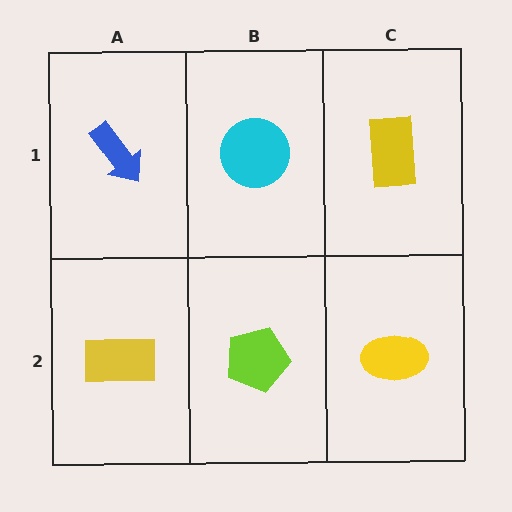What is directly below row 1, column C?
A yellow ellipse.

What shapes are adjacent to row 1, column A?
A yellow rectangle (row 2, column A), a cyan circle (row 1, column B).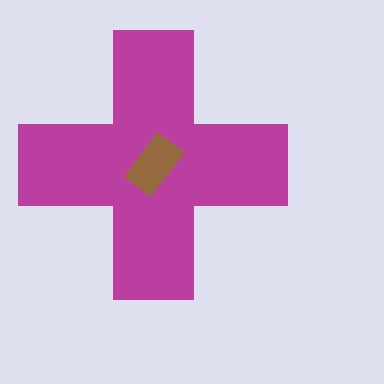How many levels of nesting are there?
2.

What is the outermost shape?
The magenta cross.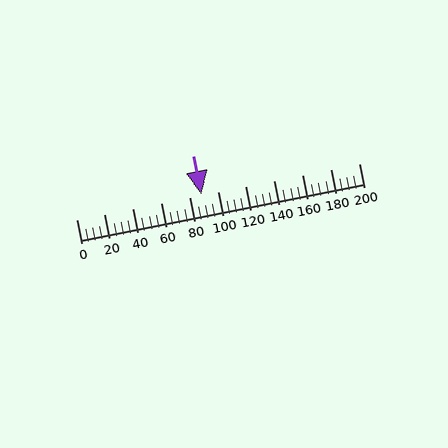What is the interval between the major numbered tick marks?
The major tick marks are spaced 20 units apart.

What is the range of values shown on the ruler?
The ruler shows values from 0 to 200.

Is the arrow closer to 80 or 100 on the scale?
The arrow is closer to 80.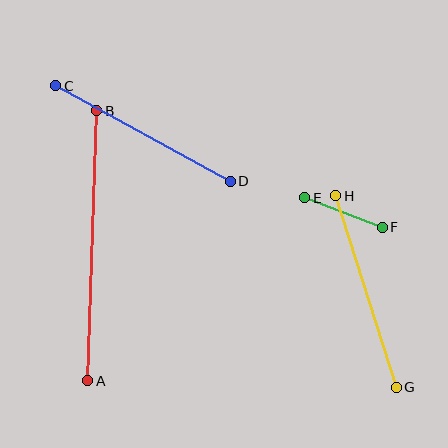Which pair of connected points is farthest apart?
Points A and B are farthest apart.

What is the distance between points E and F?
The distance is approximately 83 pixels.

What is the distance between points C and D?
The distance is approximately 199 pixels.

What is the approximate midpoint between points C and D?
The midpoint is at approximately (143, 133) pixels.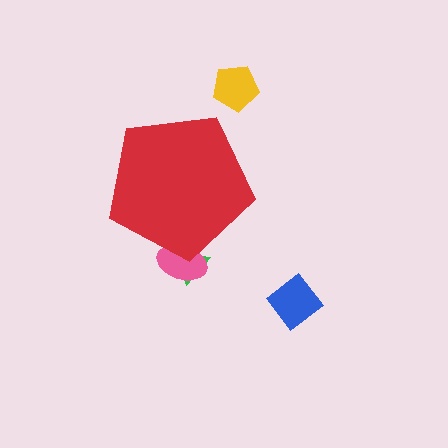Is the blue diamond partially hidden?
No, the blue diamond is fully visible.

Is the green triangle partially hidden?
Yes, the green triangle is partially hidden behind the red pentagon.